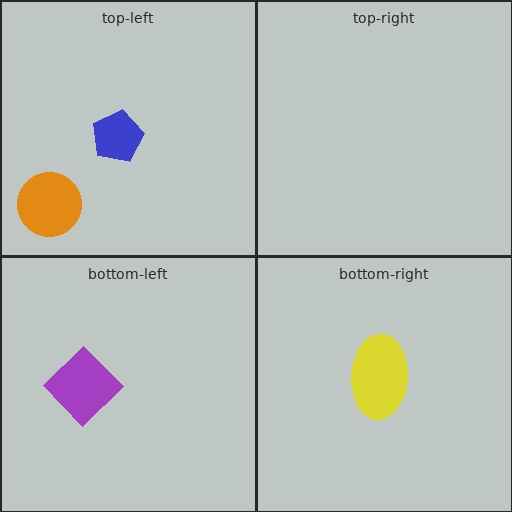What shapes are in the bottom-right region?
The yellow ellipse.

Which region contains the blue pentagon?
The top-left region.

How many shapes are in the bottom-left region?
1.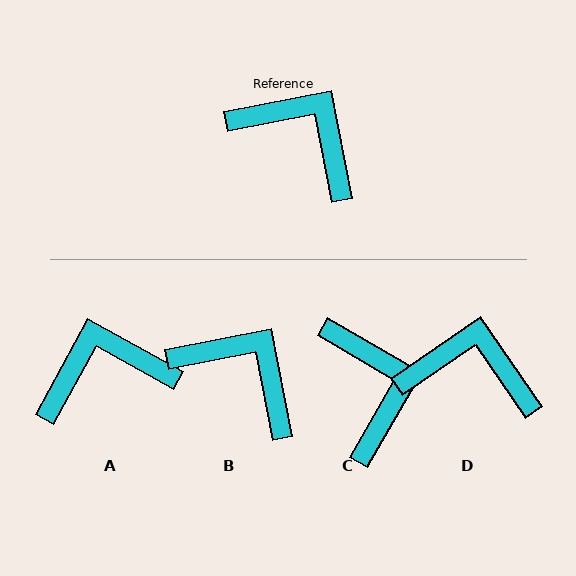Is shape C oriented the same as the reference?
No, it is off by about 41 degrees.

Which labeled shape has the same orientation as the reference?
B.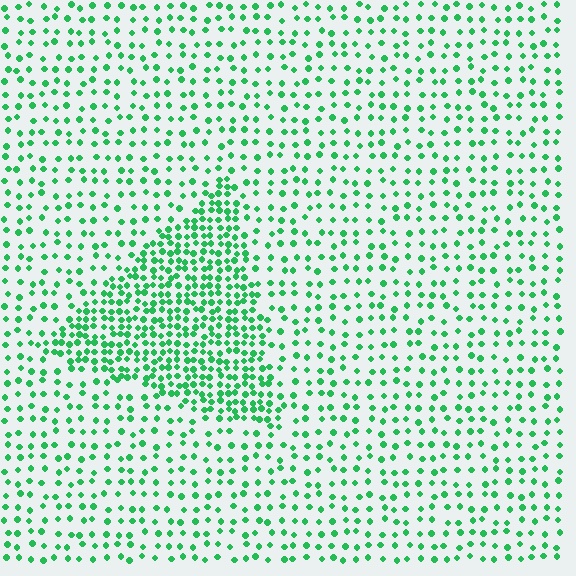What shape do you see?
I see a triangle.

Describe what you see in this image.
The image contains small green elements arranged at two different densities. A triangle-shaped region is visible where the elements are more densely packed than the surrounding area.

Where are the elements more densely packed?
The elements are more densely packed inside the triangle boundary.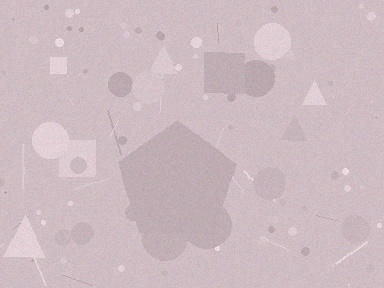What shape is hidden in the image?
A pentagon is hidden in the image.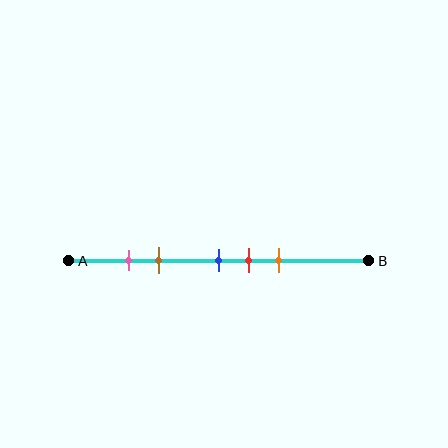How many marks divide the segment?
There are 5 marks dividing the segment.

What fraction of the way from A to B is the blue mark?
The blue mark is approximately 50% (0.5) of the way from A to B.